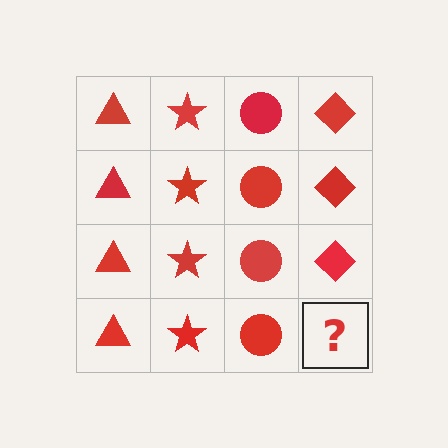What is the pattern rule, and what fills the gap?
The rule is that each column has a consistent shape. The gap should be filled with a red diamond.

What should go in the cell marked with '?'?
The missing cell should contain a red diamond.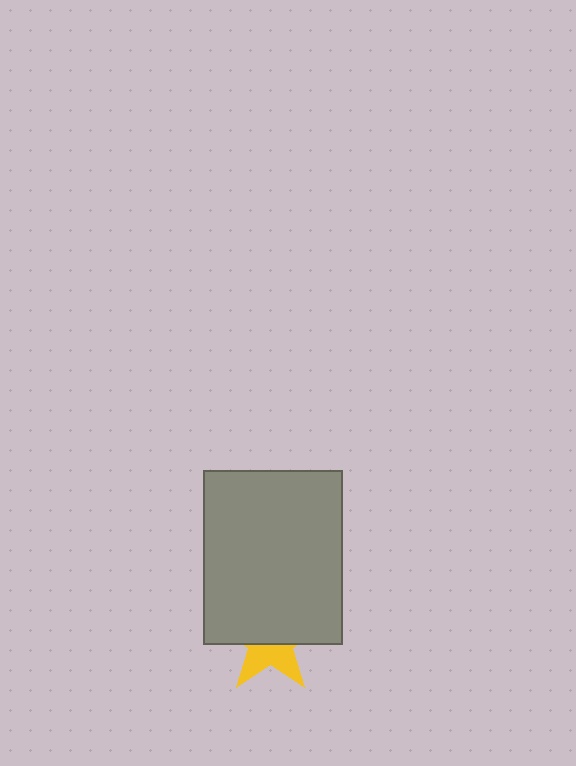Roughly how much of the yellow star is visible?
A small part of it is visible (roughly 40%).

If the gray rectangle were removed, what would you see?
You would see the complete yellow star.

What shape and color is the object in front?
The object in front is a gray rectangle.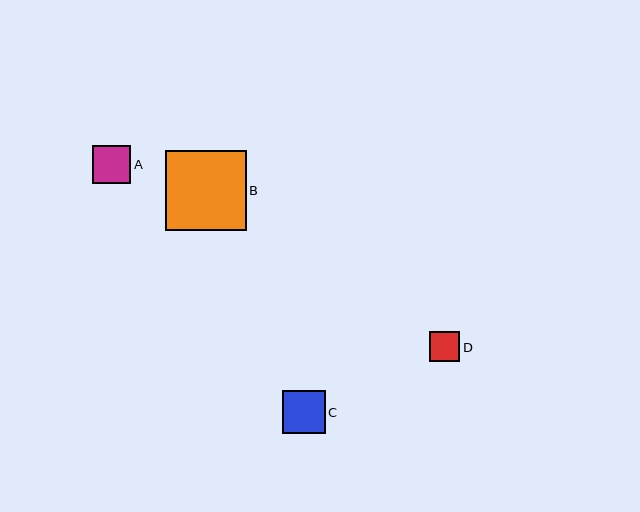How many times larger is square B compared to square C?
Square B is approximately 1.9 times the size of square C.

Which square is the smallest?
Square D is the smallest with a size of approximately 30 pixels.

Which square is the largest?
Square B is the largest with a size of approximately 80 pixels.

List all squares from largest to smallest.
From largest to smallest: B, C, A, D.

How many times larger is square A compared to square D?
Square A is approximately 1.3 times the size of square D.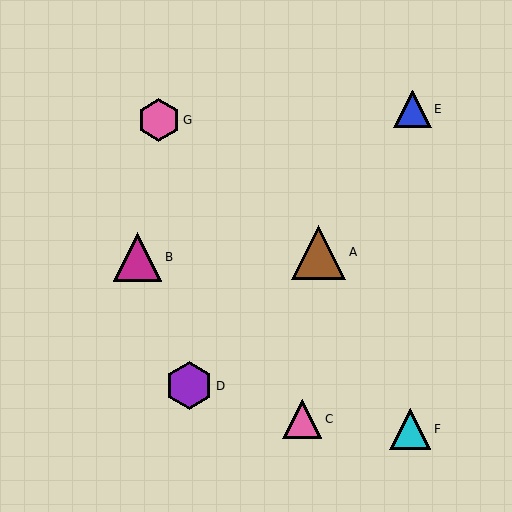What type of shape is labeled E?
Shape E is a blue triangle.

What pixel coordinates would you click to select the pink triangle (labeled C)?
Click at (302, 419) to select the pink triangle C.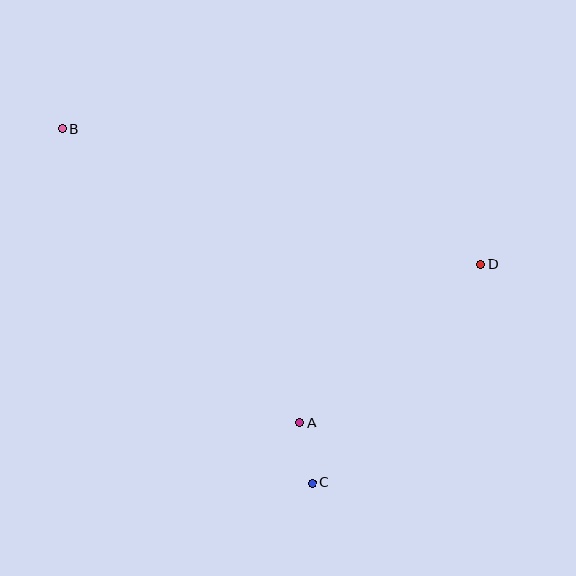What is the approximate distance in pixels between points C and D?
The distance between C and D is approximately 276 pixels.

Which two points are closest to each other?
Points A and C are closest to each other.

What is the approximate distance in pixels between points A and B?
The distance between A and B is approximately 377 pixels.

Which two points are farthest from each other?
Points B and D are farthest from each other.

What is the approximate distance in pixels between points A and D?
The distance between A and D is approximately 241 pixels.